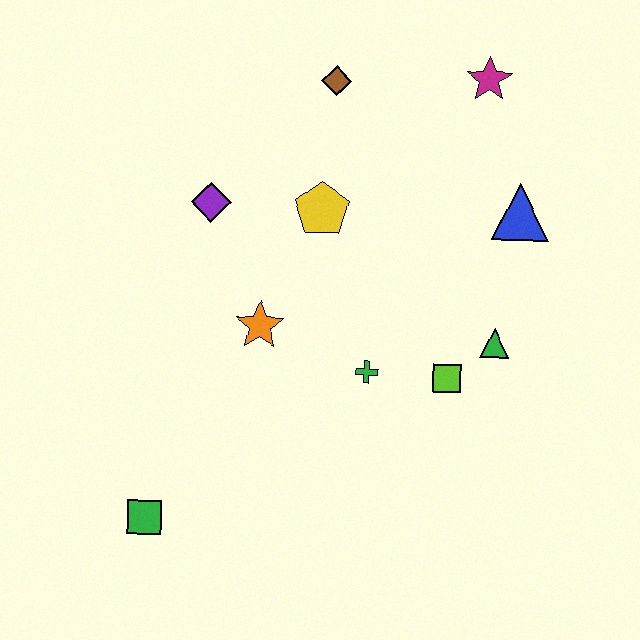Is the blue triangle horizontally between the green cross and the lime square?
No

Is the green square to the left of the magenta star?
Yes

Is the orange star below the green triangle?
No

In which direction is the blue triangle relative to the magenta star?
The blue triangle is below the magenta star.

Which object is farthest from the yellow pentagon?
The green square is farthest from the yellow pentagon.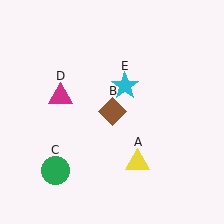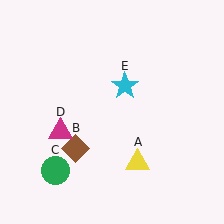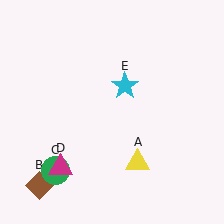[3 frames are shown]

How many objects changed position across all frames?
2 objects changed position: brown diamond (object B), magenta triangle (object D).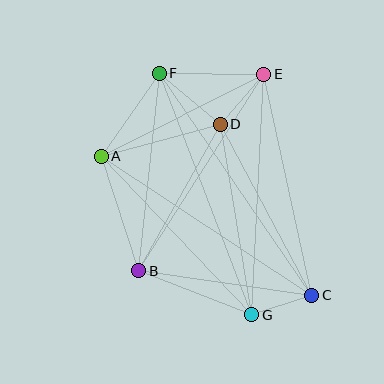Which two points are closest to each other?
Points C and G are closest to each other.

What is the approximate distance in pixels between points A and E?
The distance between A and E is approximately 182 pixels.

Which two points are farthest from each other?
Points C and F are farthest from each other.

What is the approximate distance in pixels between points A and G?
The distance between A and G is approximately 218 pixels.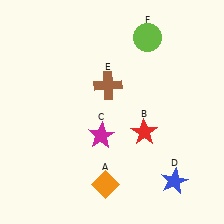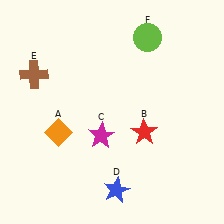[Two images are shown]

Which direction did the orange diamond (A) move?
The orange diamond (A) moved up.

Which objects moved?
The objects that moved are: the orange diamond (A), the blue star (D), the brown cross (E).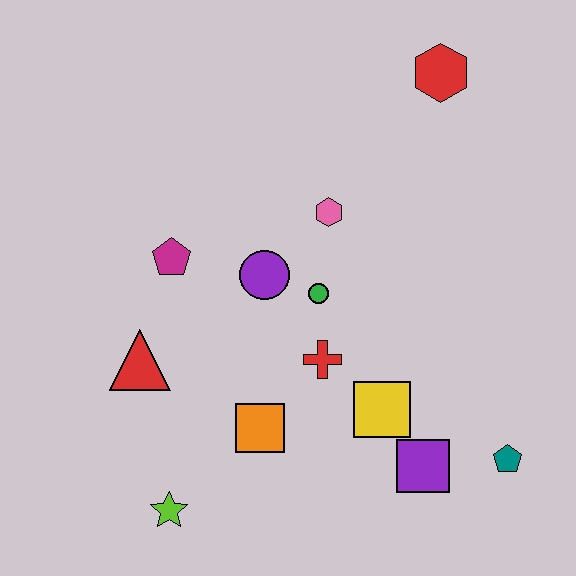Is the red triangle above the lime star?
Yes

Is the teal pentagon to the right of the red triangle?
Yes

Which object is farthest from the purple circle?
The teal pentagon is farthest from the purple circle.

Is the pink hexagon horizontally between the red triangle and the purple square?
Yes